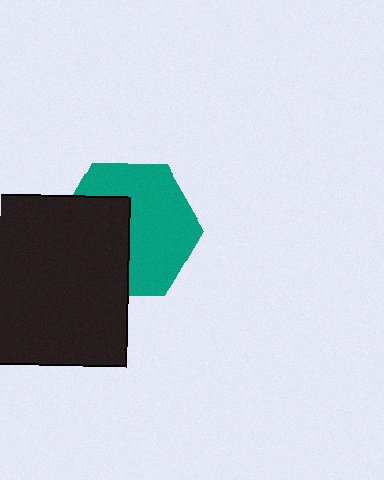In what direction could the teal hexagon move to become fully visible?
The teal hexagon could move right. That would shift it out from behind the black square entirely.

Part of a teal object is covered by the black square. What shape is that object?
It is a hexagon.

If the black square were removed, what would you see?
You would see the complete teal hexagon.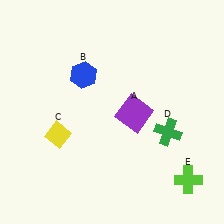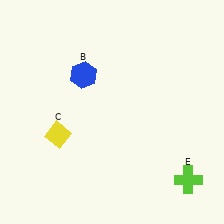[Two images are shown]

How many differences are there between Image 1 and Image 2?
There are 2 differences between the two images.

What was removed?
The green cross (D), the purple square (A) were removed in Image 2.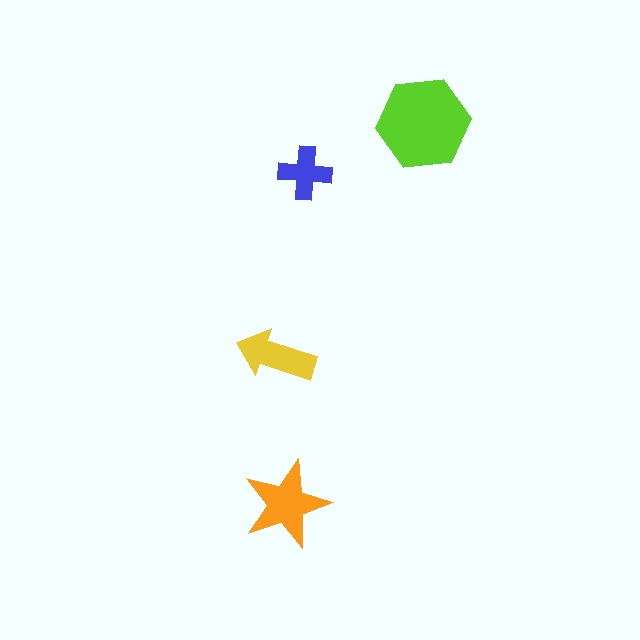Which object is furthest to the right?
The lime hexagon is rightmost.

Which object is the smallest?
The blue cross.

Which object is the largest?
The lime hexagon.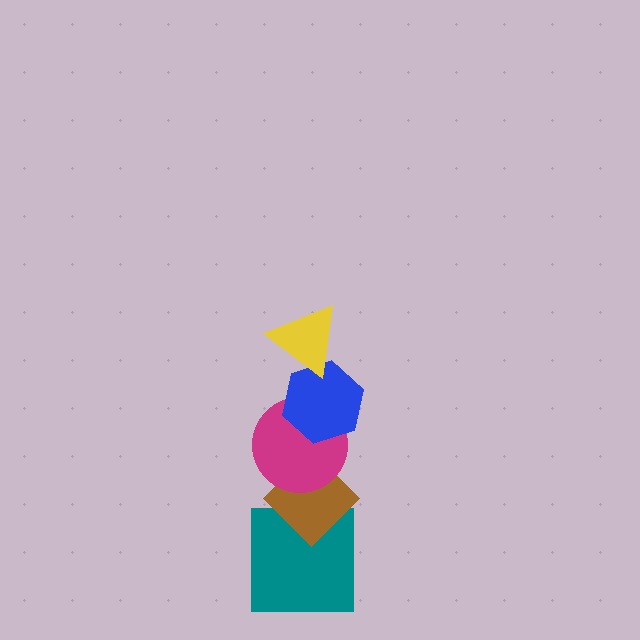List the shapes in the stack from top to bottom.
From top to bottom: the yellow triangle, the blue hexagon, the magenta circle, the brown diamond, the teal square.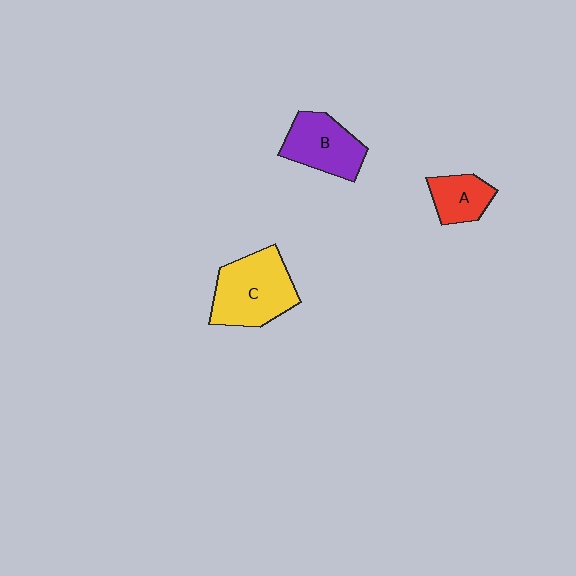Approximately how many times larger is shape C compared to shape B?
Approximately 1.3 times.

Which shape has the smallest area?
Shape A (red).